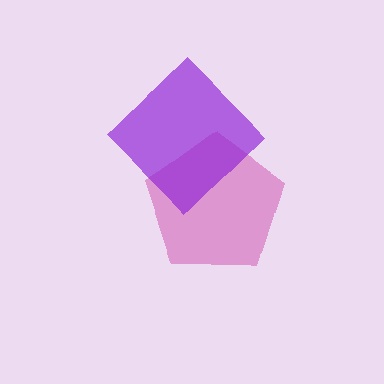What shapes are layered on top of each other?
The layered shapes are: a magenta pentagon, a purple diamond.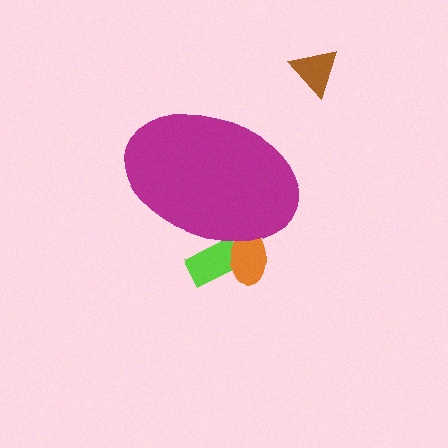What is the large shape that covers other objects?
A magenta ellipse.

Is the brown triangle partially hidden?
No, the brown triangle is fully visible.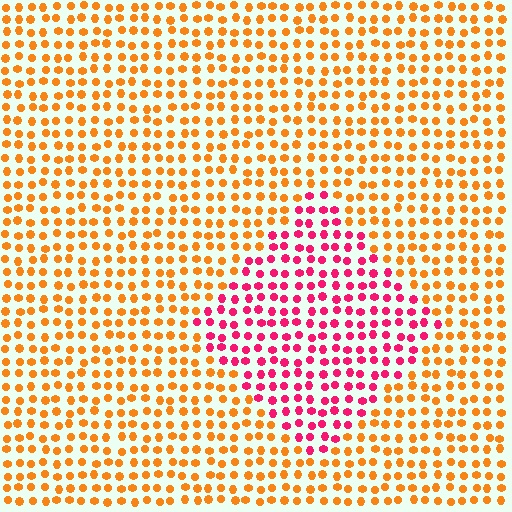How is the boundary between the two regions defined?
The boundary is defined purely by a slight shift in hue (about 54 degrees). Spacing, size, and orientation are identical on both sides.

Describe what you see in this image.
The image is filled with small orange elements in a uniform arrangement. A diamond-shaped region is visible where the elements are tinted to a slightly different hue, forming a subtle color boundary.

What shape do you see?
I see a diamond.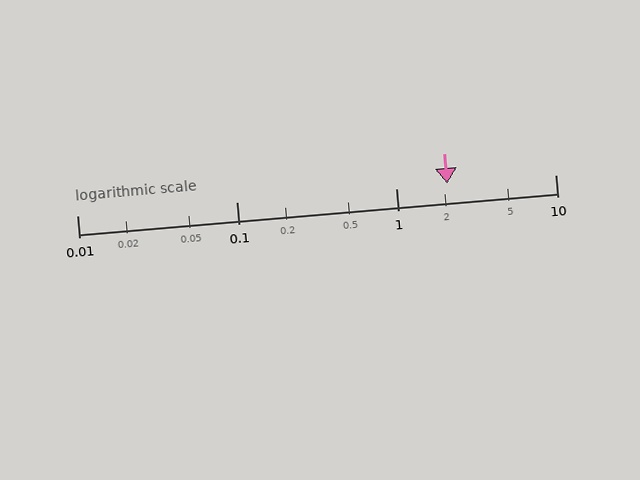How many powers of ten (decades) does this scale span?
The scale spans 3 decades, from 0.01 to 10.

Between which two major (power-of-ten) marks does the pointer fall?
The pointer is between 1 and 10.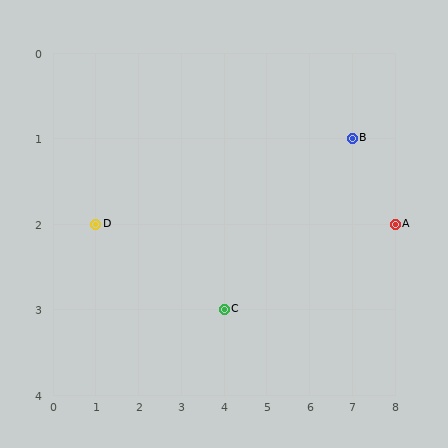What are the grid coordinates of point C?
Point C is at grid coordinates (4, 3).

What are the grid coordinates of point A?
Point A is at grid coordinates (8, 2).